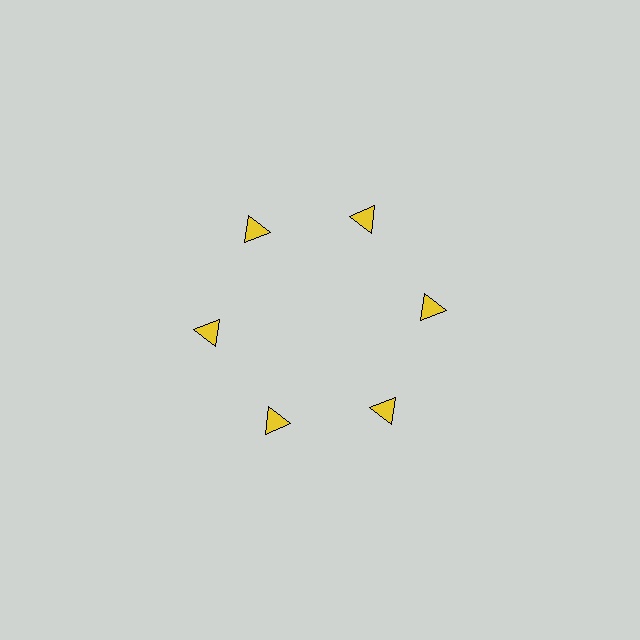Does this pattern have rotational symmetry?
Yes, this pattern has 6-fold rotational symmetry. It looks the same after rotating 60 degrees around the center.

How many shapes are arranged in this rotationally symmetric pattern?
There are 6 shapes, arranged in 6 groups of 1.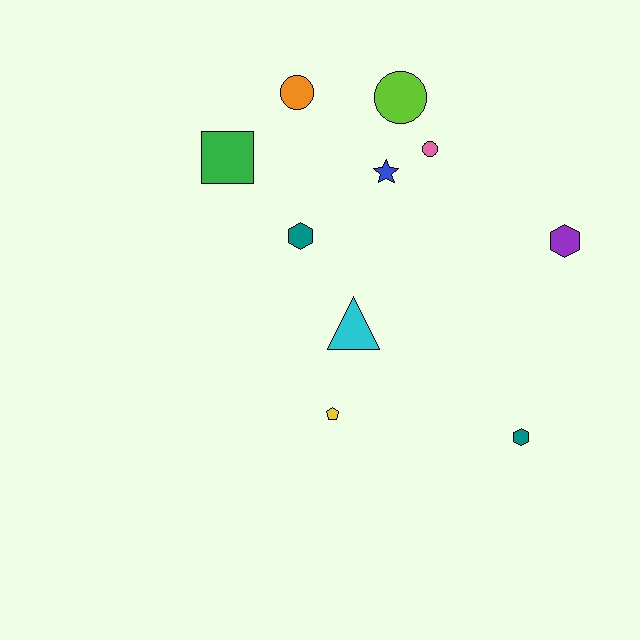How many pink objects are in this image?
There is 1 pink object.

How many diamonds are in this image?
There are no diamonds.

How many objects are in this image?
There are 10 objects.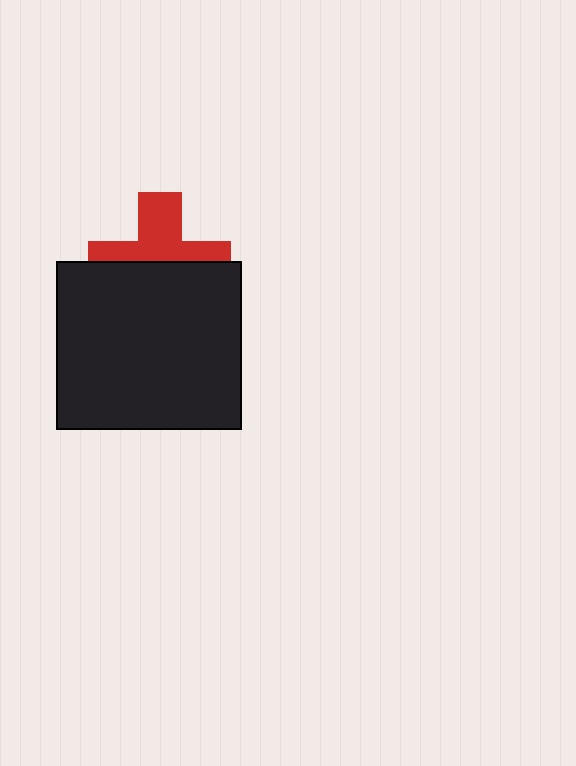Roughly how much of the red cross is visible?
About half of it is visible (roughly 48%).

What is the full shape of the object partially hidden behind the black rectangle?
The partially hidden object is a red cross.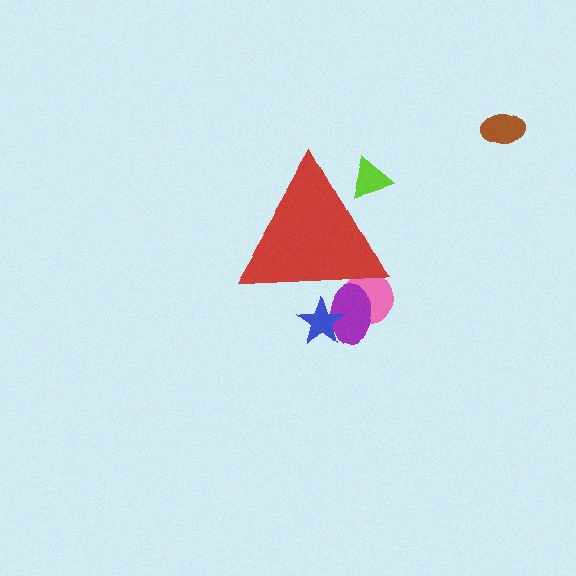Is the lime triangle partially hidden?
Yes, the lime triangle is partially hidden behind the red triangle.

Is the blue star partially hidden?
Yes, the blue star is partially hidden behind the red triangle.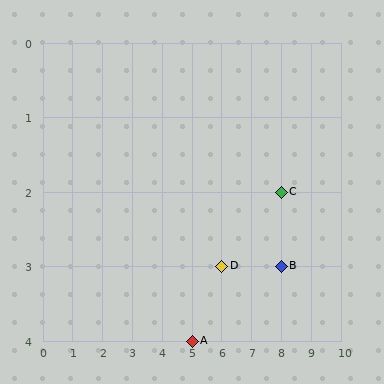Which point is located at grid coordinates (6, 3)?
Point D is at (6, 3).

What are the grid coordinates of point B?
Point B is at grid coordinates (8, 3).